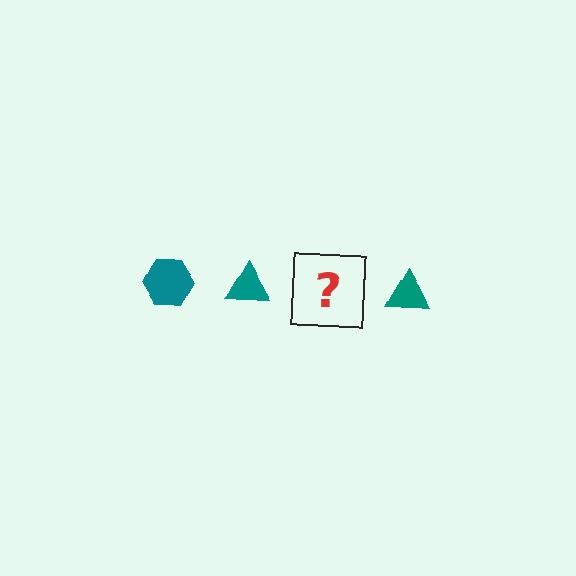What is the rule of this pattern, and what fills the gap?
The rule is that the pattern cycles through hexagon, triangle shapes in teal. The gap should be filled with a teal hexagon.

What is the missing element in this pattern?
The missing element is a teal hexagon.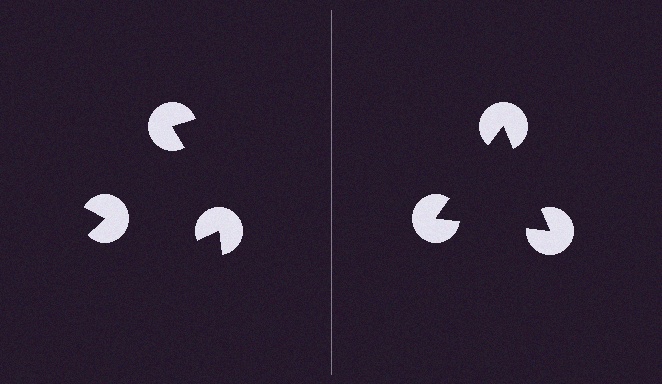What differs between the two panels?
The pac-man discs are positioned identically on both sides; only the wedge orientations differ. On the right they align to a triangle; on the left they are misaligned.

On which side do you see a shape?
An illusory triangle appears on the right side. On the left side the wedge cuts are rotated, so no coherent shape forms.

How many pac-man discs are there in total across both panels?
6 — 3 on each side.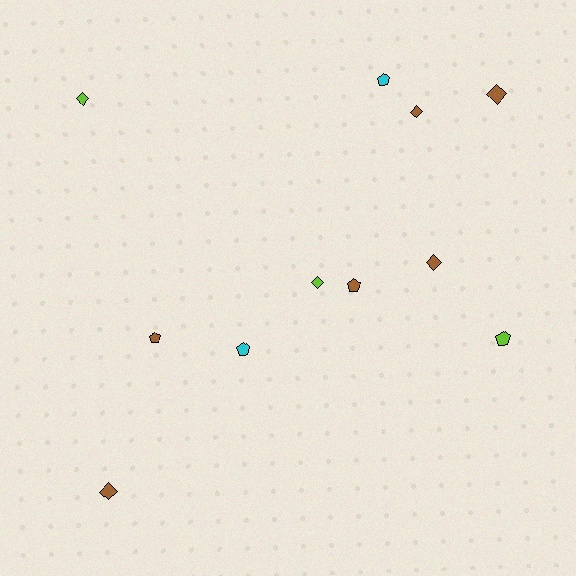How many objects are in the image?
There are 11 objects.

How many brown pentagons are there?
There are 2 brown pentagons.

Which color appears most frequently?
Brown, with 6 objects.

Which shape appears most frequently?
Diamond, with 6 objects.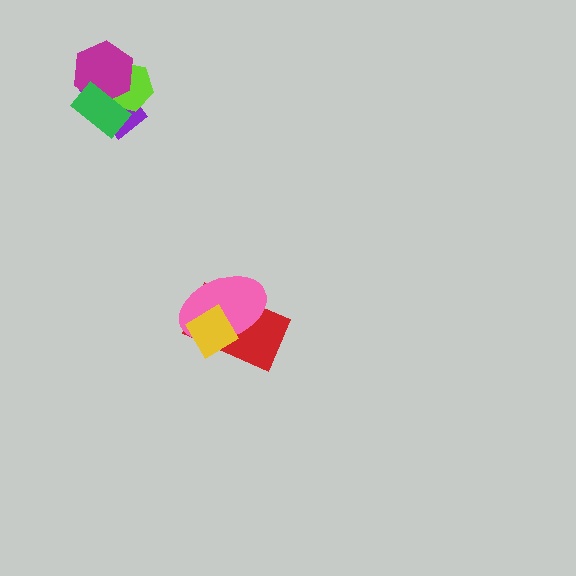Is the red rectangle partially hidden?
Yes, it is partially covered by another shape.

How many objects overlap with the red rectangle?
2 objects overlap with the red rectangle.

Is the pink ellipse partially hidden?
Yes, it is partially covered by another shape.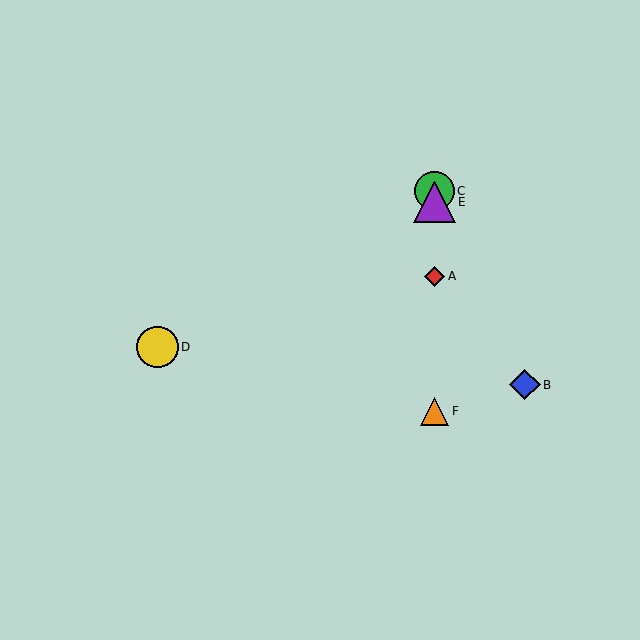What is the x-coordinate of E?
Object E is at x≈435.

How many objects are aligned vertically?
4 objects (A, C, E, F) are aligned vertically.